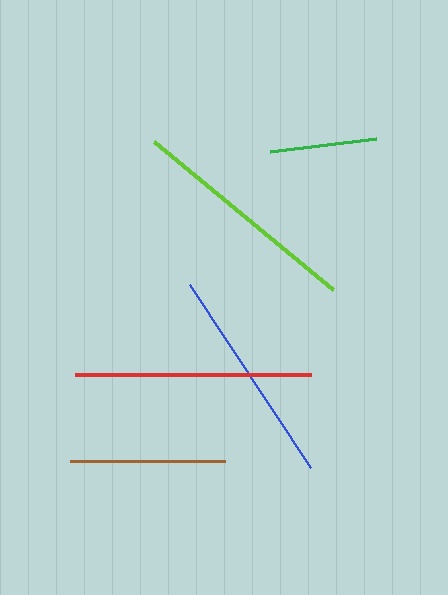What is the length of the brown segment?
The brown segment is approximately 156 pixels long.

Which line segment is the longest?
The red line is the longest at approximately 236 pixels.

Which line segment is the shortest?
The green line is the shortest at approximately 106 pixels.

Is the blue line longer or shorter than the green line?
The blue line is longer than the green line.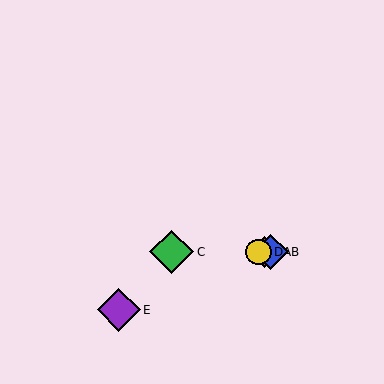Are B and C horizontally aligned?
Yes, both are at y≈252.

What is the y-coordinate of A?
Object A is at y≈252.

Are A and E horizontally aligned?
No, A is at y≈252 and E is at y≈310.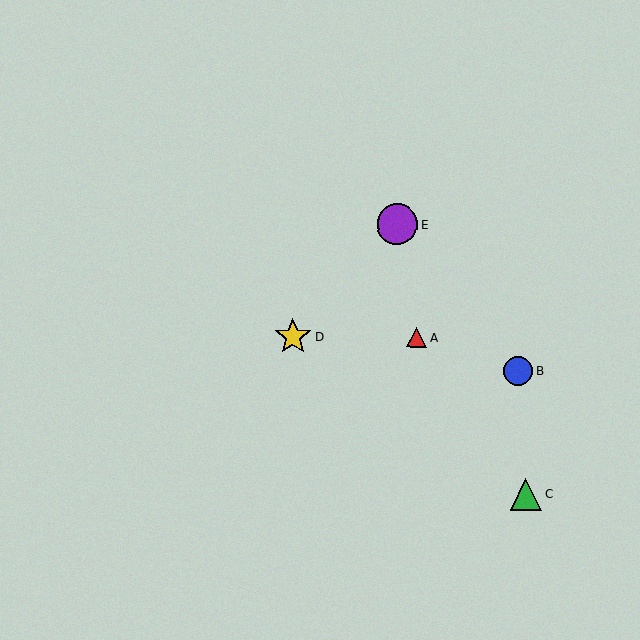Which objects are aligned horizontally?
Objects A, D are aligned horizontally.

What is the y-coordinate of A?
Object A is at y≈337.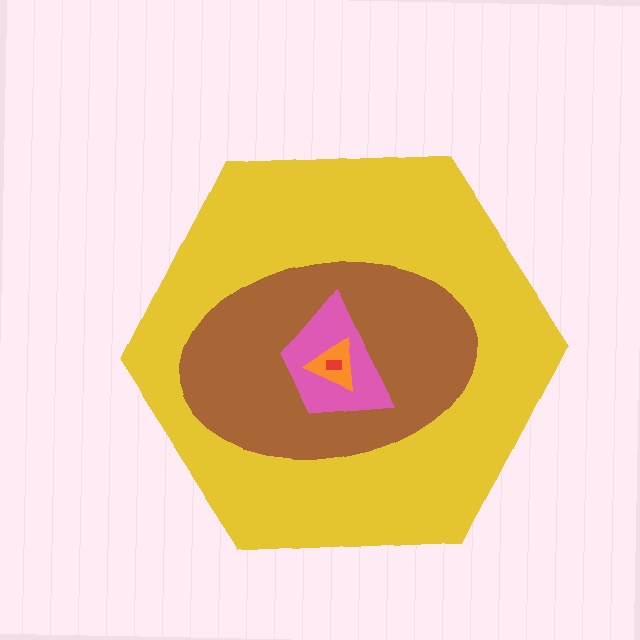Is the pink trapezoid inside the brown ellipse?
Yes.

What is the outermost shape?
The yellow hexagon.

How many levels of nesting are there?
5.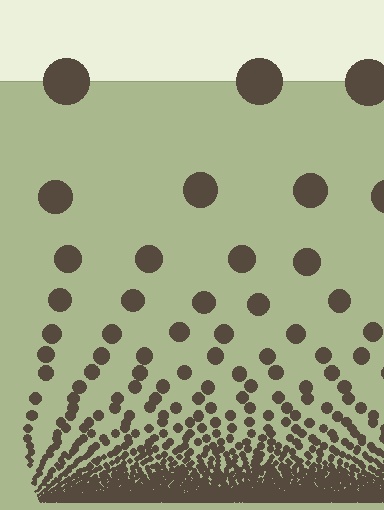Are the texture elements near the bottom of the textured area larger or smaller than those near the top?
Smaller. The gradient is inverted — elements near the bottom are smaller and denser.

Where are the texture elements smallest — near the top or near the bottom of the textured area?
Near the bottom.